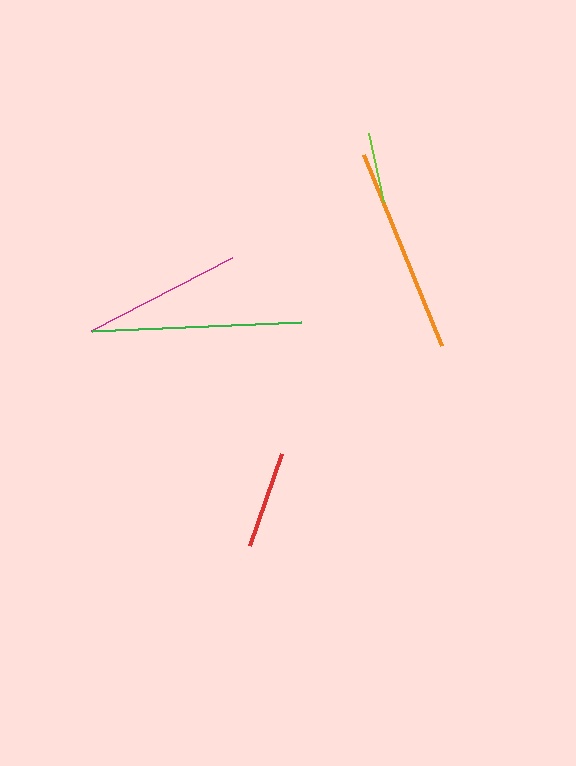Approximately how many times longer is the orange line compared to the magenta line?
The orange line is approximately 1.3 times the length of the magenta line.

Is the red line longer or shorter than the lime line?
The red line is longer than the lime line.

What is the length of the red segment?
The red segment is approximately 97 pixels long.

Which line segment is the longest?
The green line is the longest at approximately 209 pixels.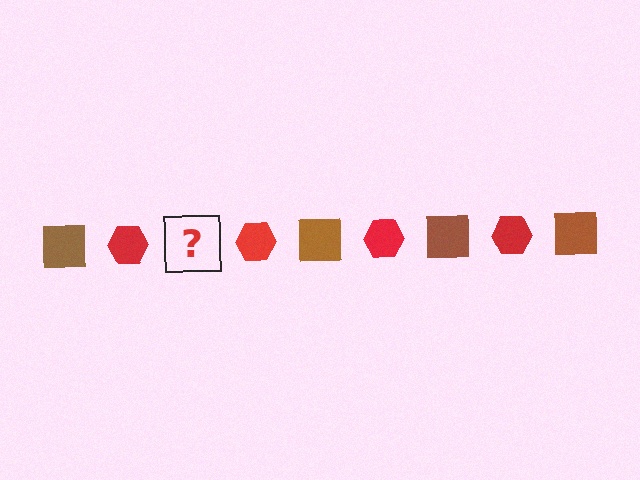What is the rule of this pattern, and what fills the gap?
The rule is that the pattern alternates between brown square and red hexagon. The gap should be filled with a brown square.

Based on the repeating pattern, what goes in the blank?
The blank should be a brown square.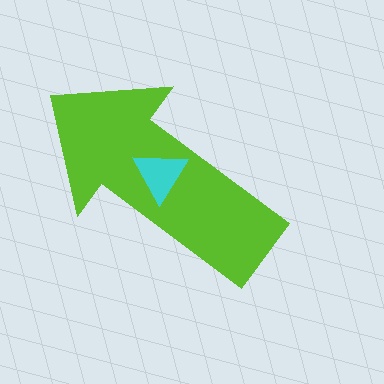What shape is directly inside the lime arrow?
The cyan triangle.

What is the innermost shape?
The cyan triangle.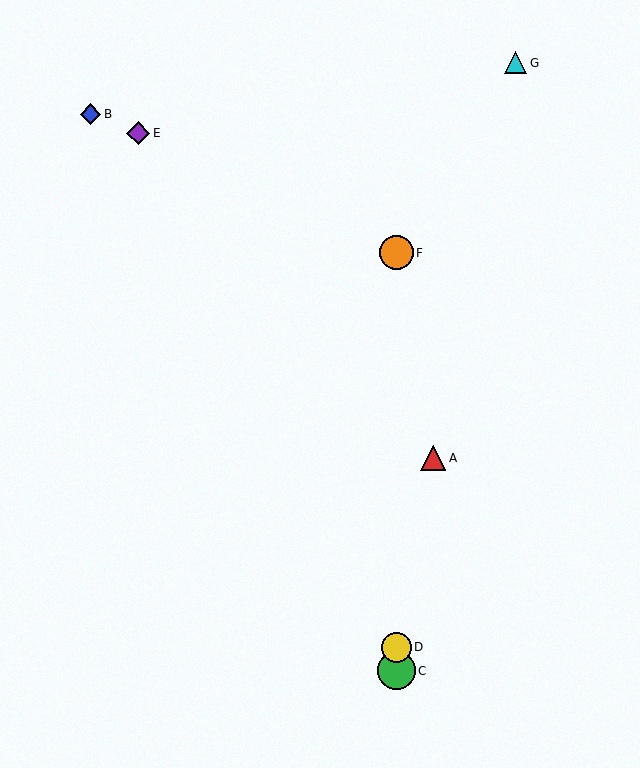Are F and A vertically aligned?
No, F is at x≈396 and A is at x≈433.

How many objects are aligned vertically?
3 objects (C, D, F) are aligned vertically.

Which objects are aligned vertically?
Objects C, D, F are aligned vertically.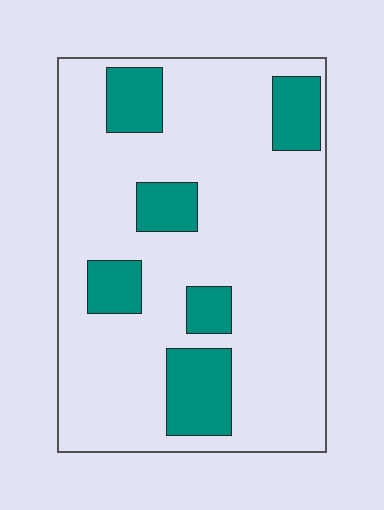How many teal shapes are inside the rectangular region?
6.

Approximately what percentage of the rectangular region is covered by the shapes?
Approximately 20%.